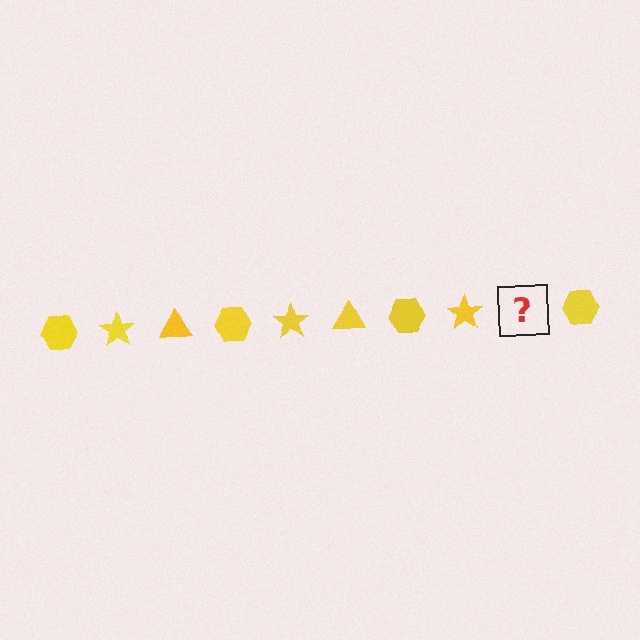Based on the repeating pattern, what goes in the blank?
The blank should be a yellow triangle.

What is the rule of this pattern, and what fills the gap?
The rule is that the pattern cycles through hexagon, star, triangle shapes in yellow. The gap should be filled with a yellow triangle.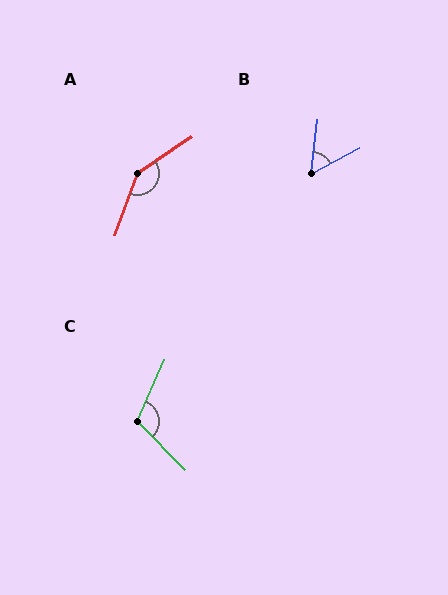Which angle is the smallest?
B, at approximately 55 degrees.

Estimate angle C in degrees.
Approximately 111 degrees.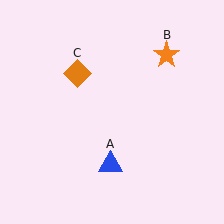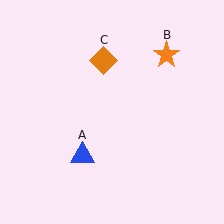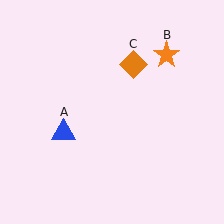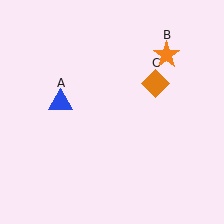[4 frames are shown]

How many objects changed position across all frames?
2 objects changed position: blue triangle (object A), orange diamond (object C).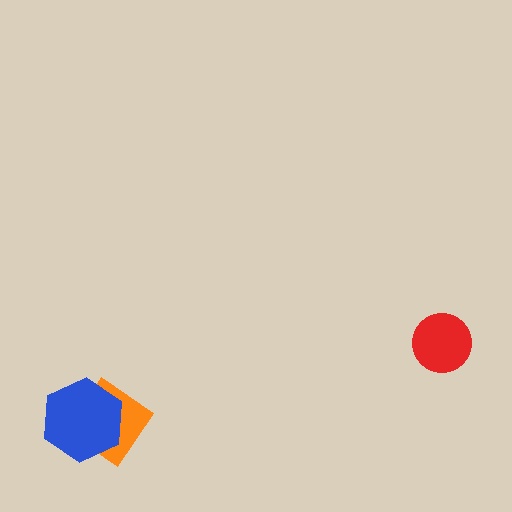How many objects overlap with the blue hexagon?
1 object overlaps with the blue hexagon.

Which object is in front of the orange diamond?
The blue hexagon is in front of the orange diamond.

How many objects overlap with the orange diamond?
1 object overlaps with the orange diamond.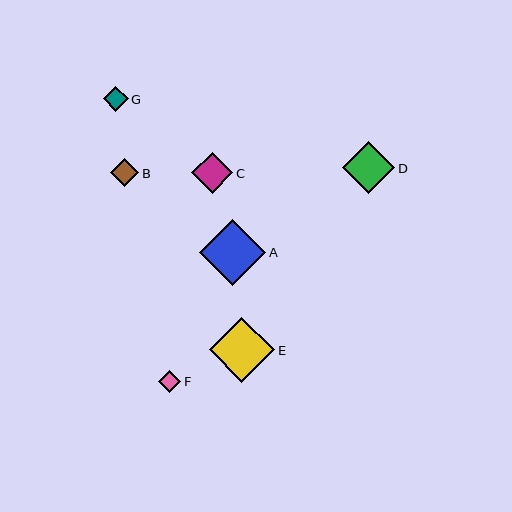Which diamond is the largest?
Diamond A is the largest with a size of approximately 67 pixels.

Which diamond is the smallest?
Diamond F is the smallest with a size of approximately 22 pixels.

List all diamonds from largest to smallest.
From largest to smallest: A, E, D, C, B, G, F.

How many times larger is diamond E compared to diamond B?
Diamond E is approximately 2.3 times the size of diamond B.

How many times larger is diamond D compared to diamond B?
Diamond D is approximately 1.8 times the size of diamond B.